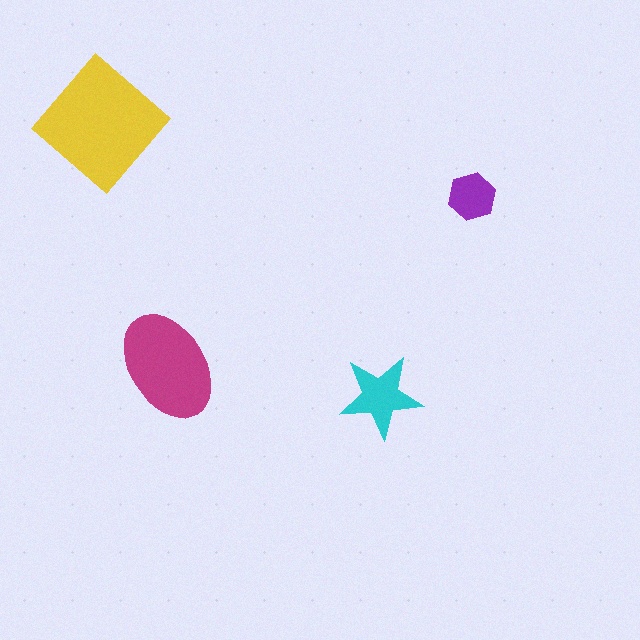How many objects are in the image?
There are 4 objects in the image.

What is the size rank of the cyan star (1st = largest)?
3rd.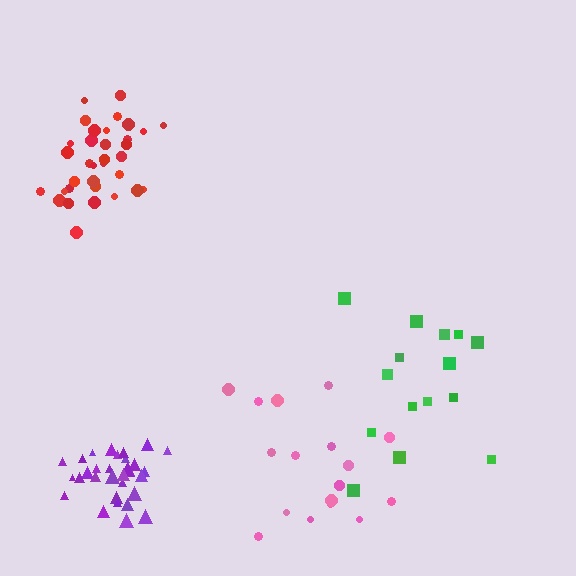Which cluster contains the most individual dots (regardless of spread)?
Red (34).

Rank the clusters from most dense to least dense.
purple, red, green, pink.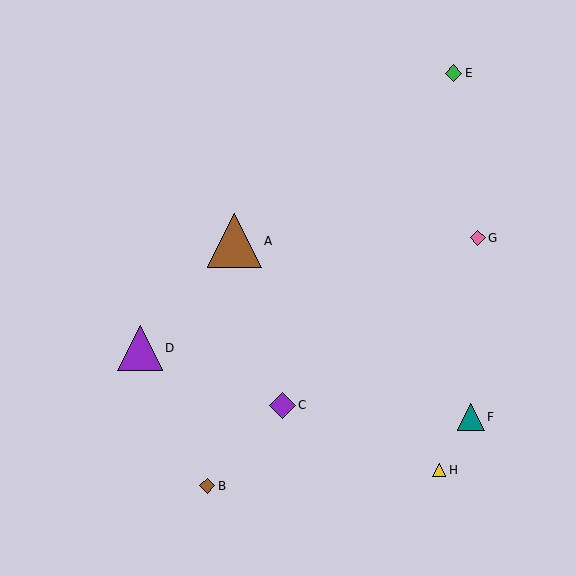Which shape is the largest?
The brown triangle (labeled A) is the largest.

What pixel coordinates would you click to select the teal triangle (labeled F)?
Click at (471, 417) to select the teal triangle F.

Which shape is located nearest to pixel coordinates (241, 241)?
The brown triangle (labeled A) at (234, 241) is nearest to that location.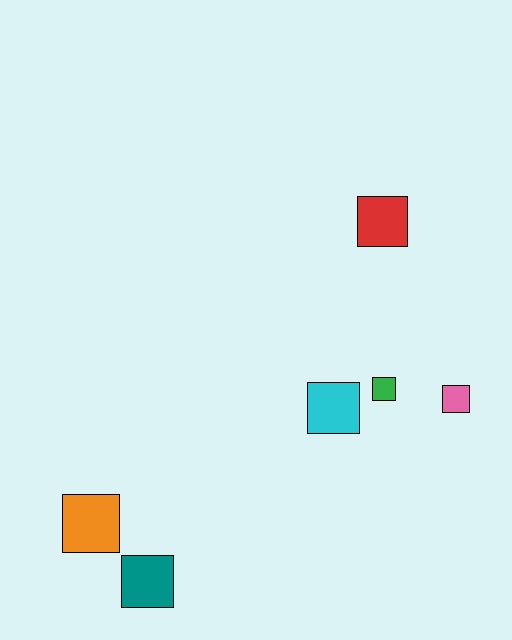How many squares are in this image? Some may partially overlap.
There are 6 squares.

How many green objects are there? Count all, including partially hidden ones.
There is 1 green object.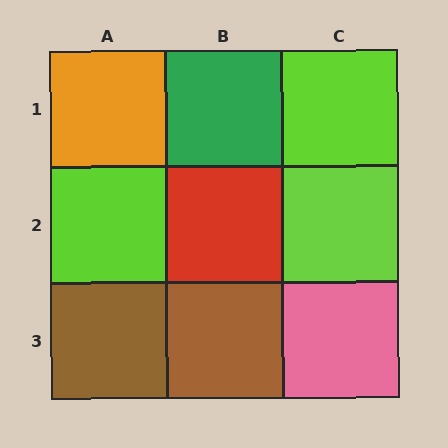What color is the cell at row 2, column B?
Red.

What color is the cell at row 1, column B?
Green.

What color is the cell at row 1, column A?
Orange.